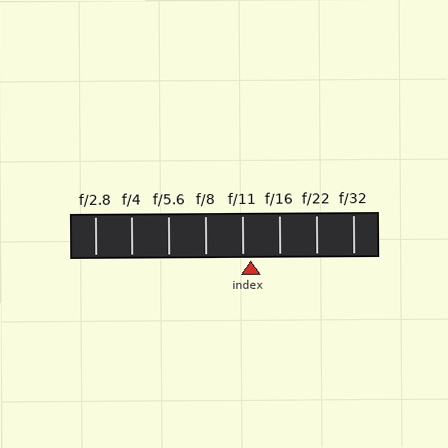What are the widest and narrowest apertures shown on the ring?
The widest aperture shown is f/2.8 and the narrowest is f/32.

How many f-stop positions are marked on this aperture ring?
There are 8 f-stop positions marked.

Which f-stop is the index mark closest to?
The index mark is closest to f/11.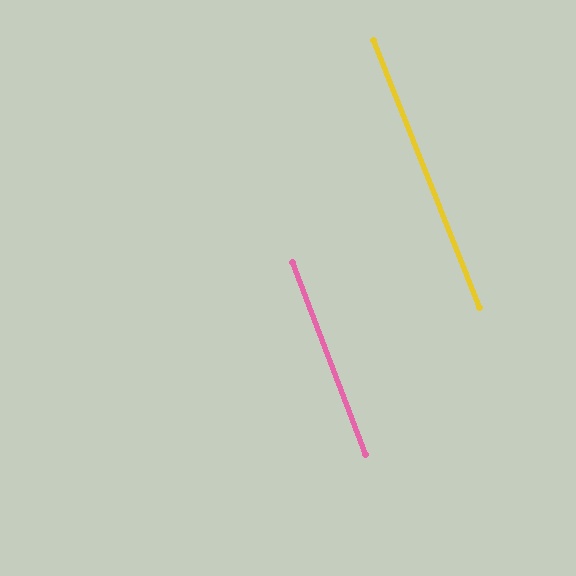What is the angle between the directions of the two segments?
Approximately 1 degree.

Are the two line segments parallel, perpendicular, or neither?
Parallel — their directions differ by only 1.0°.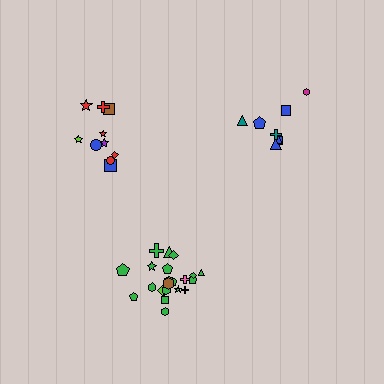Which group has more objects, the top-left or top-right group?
The top-left group.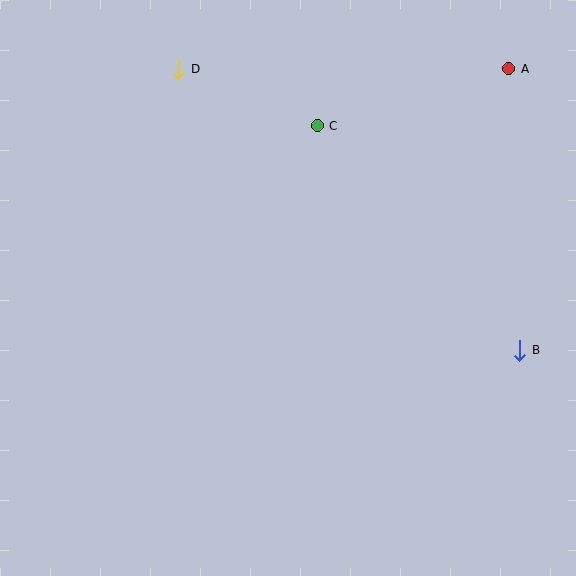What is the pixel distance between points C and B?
The distance between C and B is 303 pixels.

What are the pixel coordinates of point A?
Point A is at (509, 69).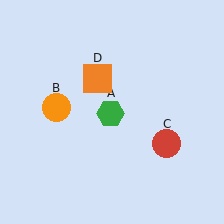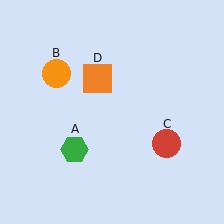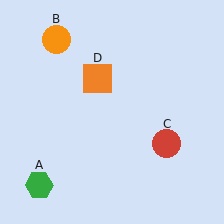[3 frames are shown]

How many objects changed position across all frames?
2 objects changed position: green hexagon (object A), orange circle (object B).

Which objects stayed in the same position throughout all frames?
Red circle (object C) and orange square (object D) remained stationary.